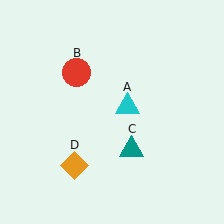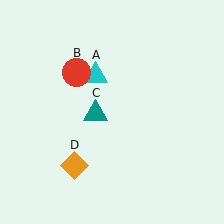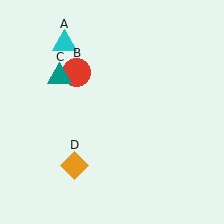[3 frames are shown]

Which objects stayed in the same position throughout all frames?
Red circle (object B) and orange diamond (object D) remained stationary.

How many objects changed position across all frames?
2 objects changed position: cyan triangle (object A), teal triangle (object C).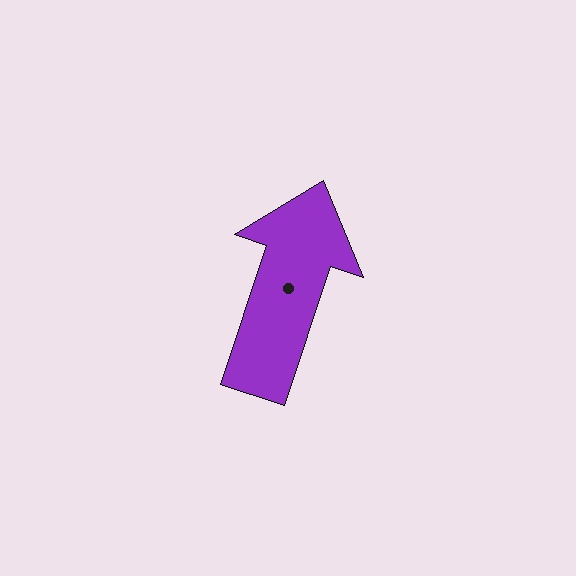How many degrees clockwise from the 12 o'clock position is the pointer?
Approximately 18 degrees.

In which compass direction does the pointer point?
North.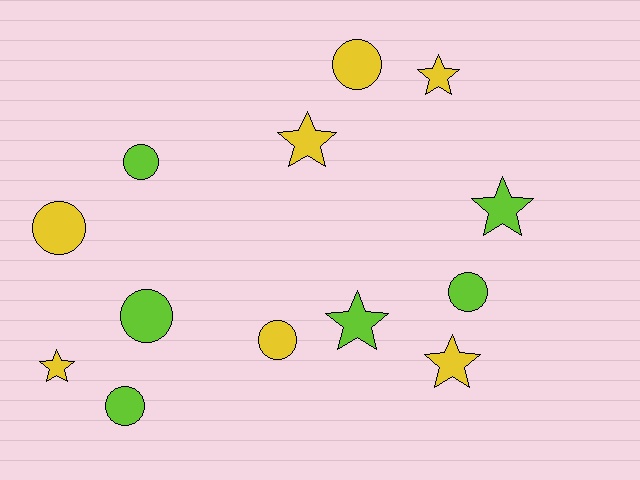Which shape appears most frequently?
Circle, with 7 objects.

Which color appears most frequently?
Yellow, with 7 objects.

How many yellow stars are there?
There are 4 yellow stars.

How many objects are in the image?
There are 13 objects.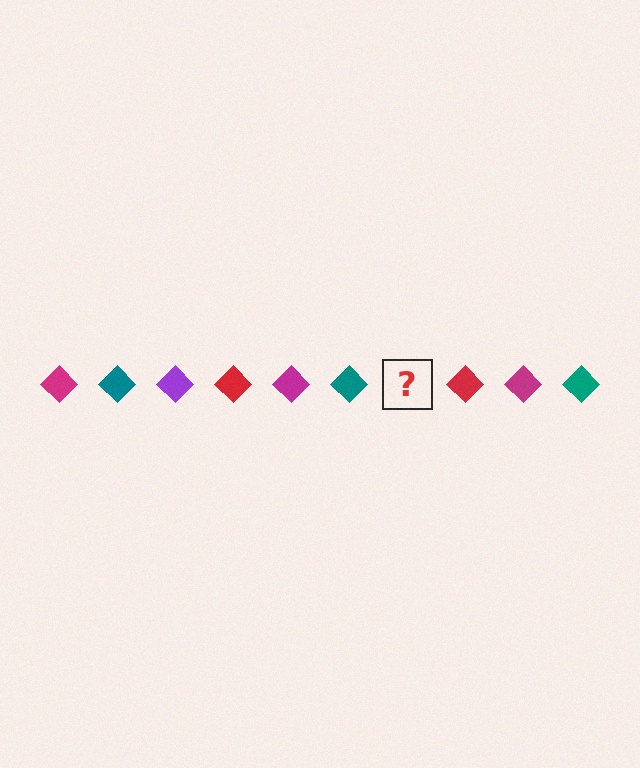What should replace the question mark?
The question mark should be replaced with a purple diamond.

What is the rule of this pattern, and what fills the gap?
The rule is that the pattern cycles through magenta, teal, purple, red diamonds. The gap should be filled with a purple diamond.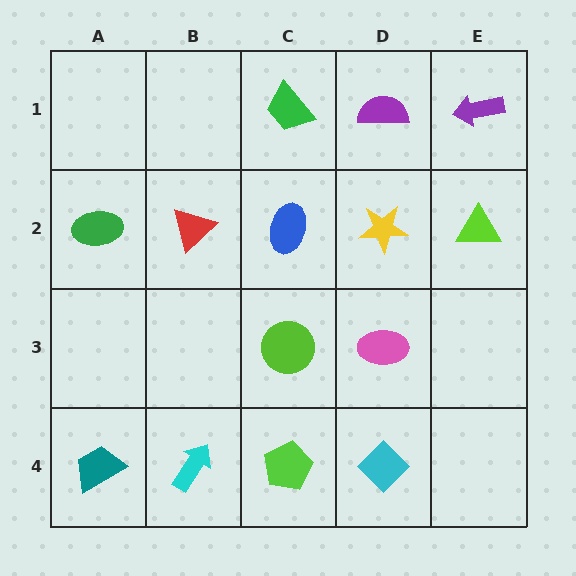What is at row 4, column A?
A teal trapezoid.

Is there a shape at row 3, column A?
No, that cell is empty.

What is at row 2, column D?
A yellow star.